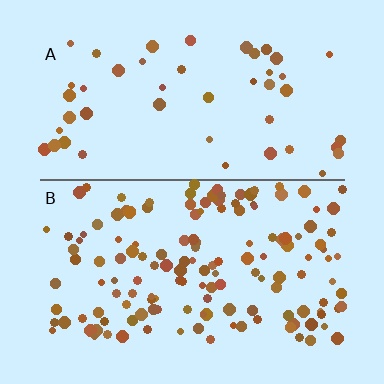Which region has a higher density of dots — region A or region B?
B (the bottom).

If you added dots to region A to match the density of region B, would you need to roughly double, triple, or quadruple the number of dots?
Approximately triple.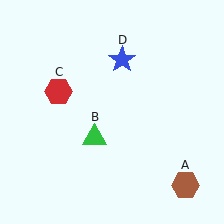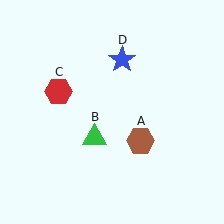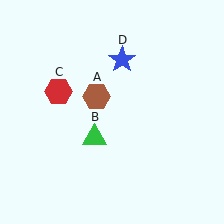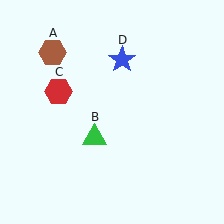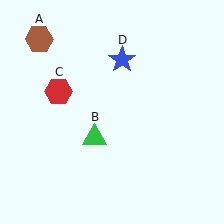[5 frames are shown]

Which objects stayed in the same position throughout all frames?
Green triangle (object B) and red hexagon (object C) and blue star (object D) remained stationary.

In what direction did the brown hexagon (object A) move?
The brown hexagon (object A) moved up and to the left.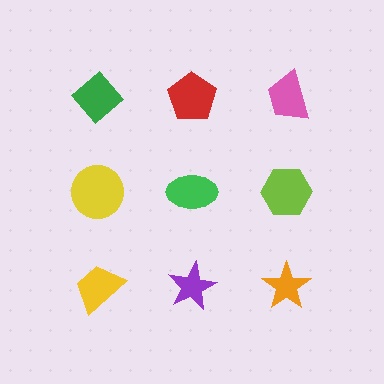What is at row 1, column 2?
A red pentagon.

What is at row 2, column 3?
A lime hexagon.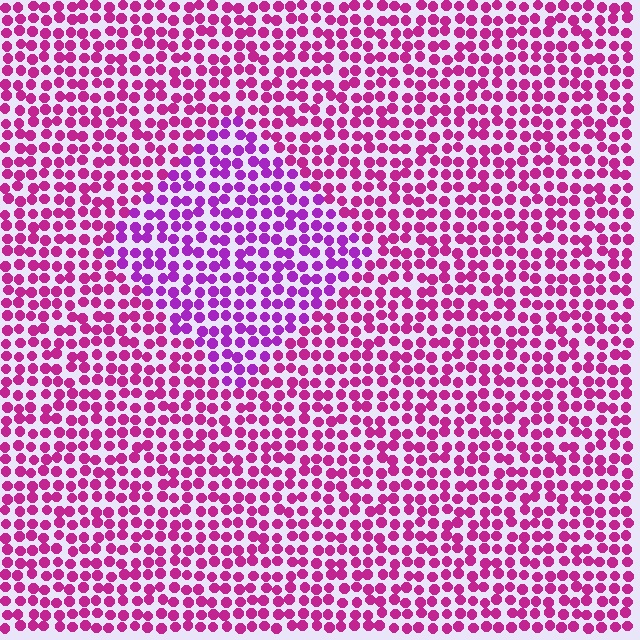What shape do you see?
I see a diamond.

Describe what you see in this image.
The image is filled with small magenta elements in a uniform arrangement. A diamond-shaped region is visible where the elements are tinted to a slightly different hue, forming a subtle color boundary.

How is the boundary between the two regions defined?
The boundary is defined purely by a slight shift in hue (about 29 degrees). Spacing, size, and orientation are identical on both sides.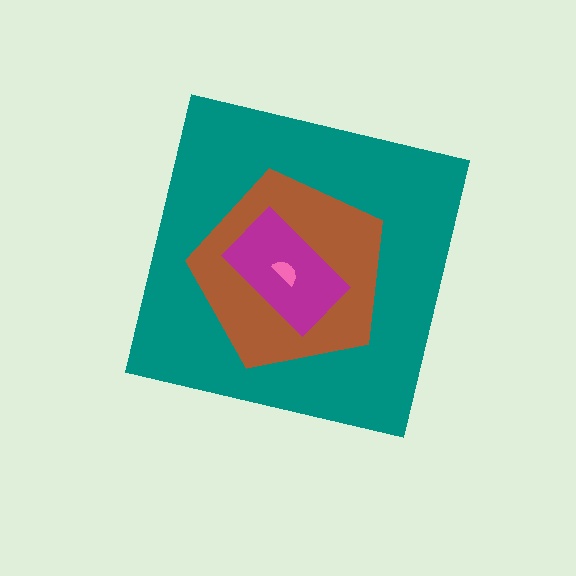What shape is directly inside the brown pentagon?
The magenta rectangle.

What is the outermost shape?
The teal square.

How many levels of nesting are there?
4.